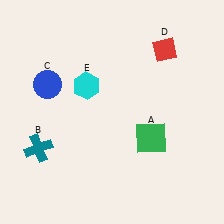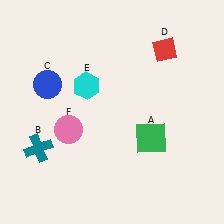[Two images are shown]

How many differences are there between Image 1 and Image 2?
There is 1 difference between the two images.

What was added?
A pink circle (F) was added in Image 2.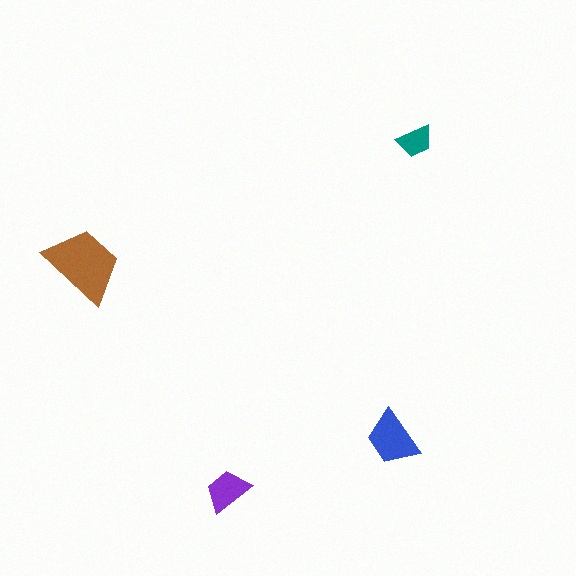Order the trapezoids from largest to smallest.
the brown one, the blue one, the purple one, the teal one.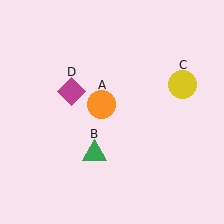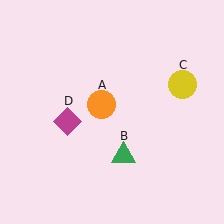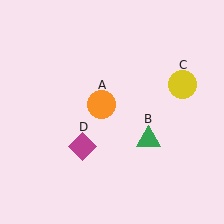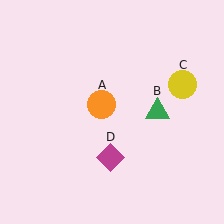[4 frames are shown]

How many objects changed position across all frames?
2 objects changed position: green triangle (object B), magenta diamond (object D).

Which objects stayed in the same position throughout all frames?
Orange circle (object A) and yellow circle (object C) remained stationary.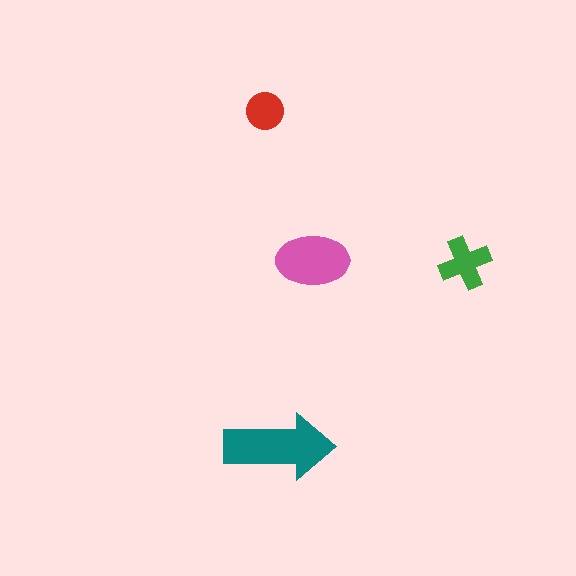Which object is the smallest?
The red circle.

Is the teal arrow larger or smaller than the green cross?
Larger.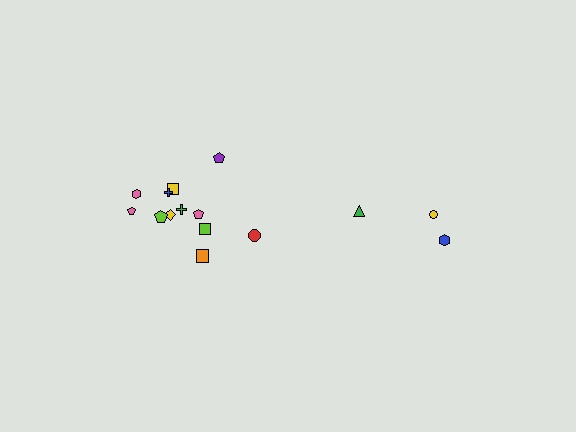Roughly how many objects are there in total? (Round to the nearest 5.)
Roughly 15 objects in total.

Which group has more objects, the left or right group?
The left group.